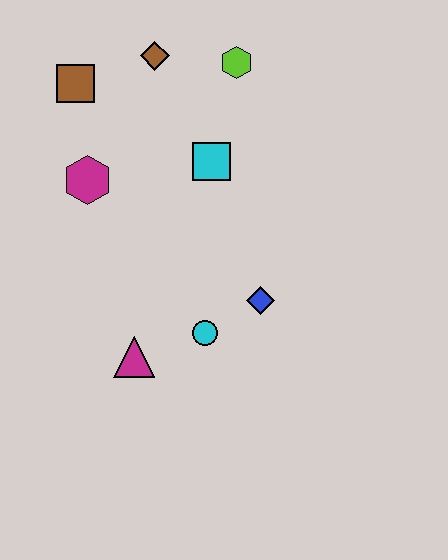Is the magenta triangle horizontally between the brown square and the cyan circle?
Yes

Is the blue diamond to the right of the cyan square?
Yes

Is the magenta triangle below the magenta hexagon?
Yes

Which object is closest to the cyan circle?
The blue diamond is closest to the cyan circle.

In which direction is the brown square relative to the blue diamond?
The brown square is above the blue diamond.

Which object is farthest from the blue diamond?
The brown square is farthest from the blue diamond.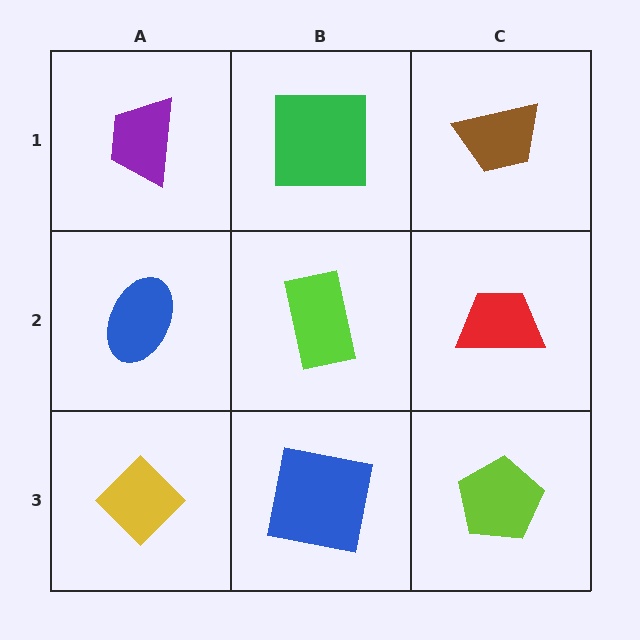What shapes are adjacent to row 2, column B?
A green square (row 1, column B), a blue square (row 3, column B), a blue ellipse (row 2, column A), a red trapezoid (row 2, column C).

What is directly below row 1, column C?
A red trapezoid.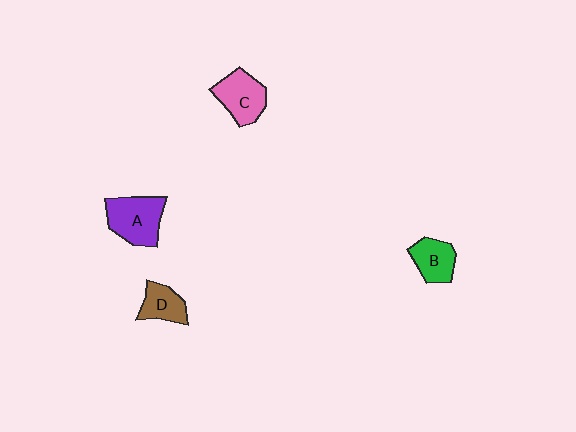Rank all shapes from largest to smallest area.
From largest to smallest: A (purple), C (pink), B (green), D (brown).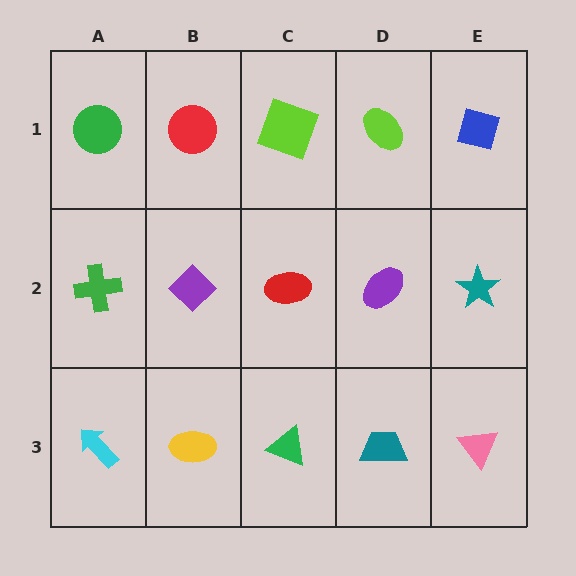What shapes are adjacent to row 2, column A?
A green circle (row 1, column A), a cyan arrow (row 3, column A), a purple diamond (row 2, column B).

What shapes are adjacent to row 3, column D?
A purple ellipse (row 2, column D), a green triangle (row 3, column C), a pink triangle (row 3, column E).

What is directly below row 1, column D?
A purple ellipse.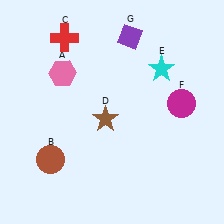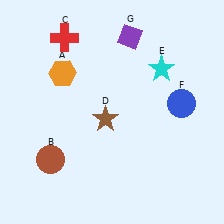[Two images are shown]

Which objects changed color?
A changed from pink to orange. F changed from magenta to blue.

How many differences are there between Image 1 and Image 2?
There are 2 differences between the two images.